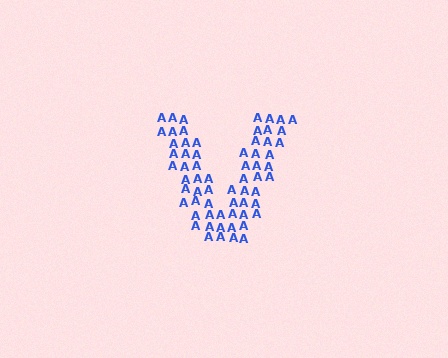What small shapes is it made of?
It is made of small letter A's.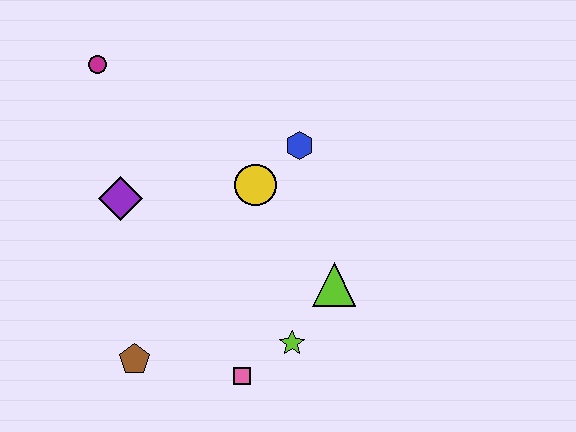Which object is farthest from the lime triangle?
The magenta circle is farthest from the lime triangle.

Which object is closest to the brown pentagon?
The pink square is closest to the brown pentagon.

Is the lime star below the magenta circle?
Yes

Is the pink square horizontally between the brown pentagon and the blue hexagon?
Yes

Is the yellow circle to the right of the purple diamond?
Yes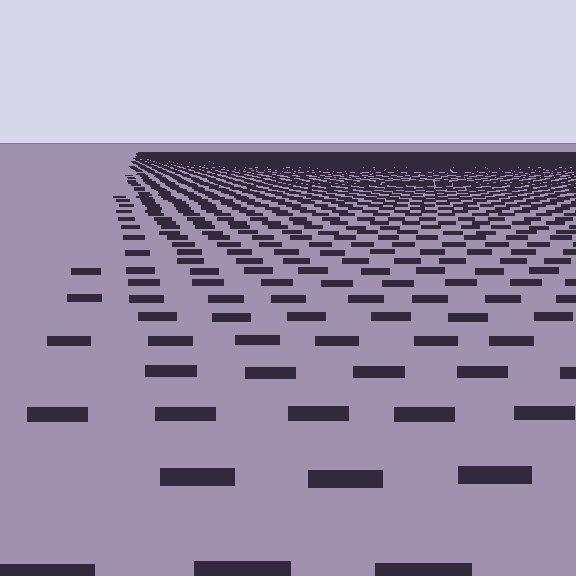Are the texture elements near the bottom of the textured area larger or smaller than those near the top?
Larger. Near the bottom, elements are closer to the viewer and appear at a bigger on-screen size.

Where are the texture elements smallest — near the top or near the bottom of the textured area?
Near the top.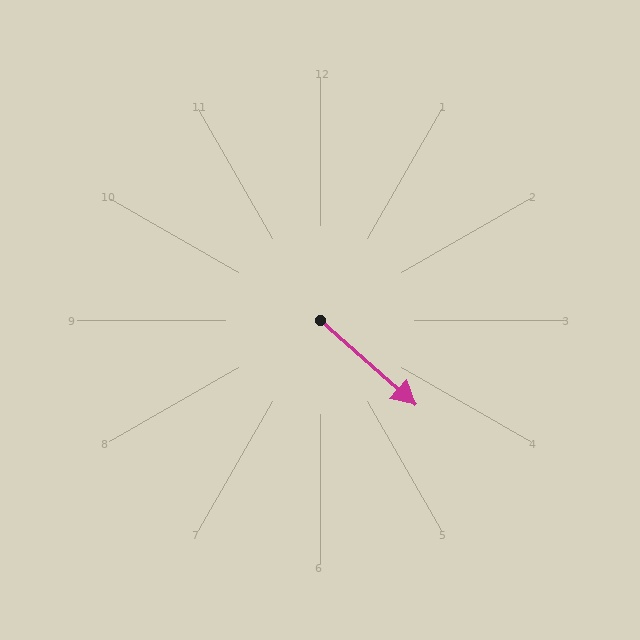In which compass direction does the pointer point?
Southeast.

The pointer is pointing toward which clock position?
Roughly 4 o'clock.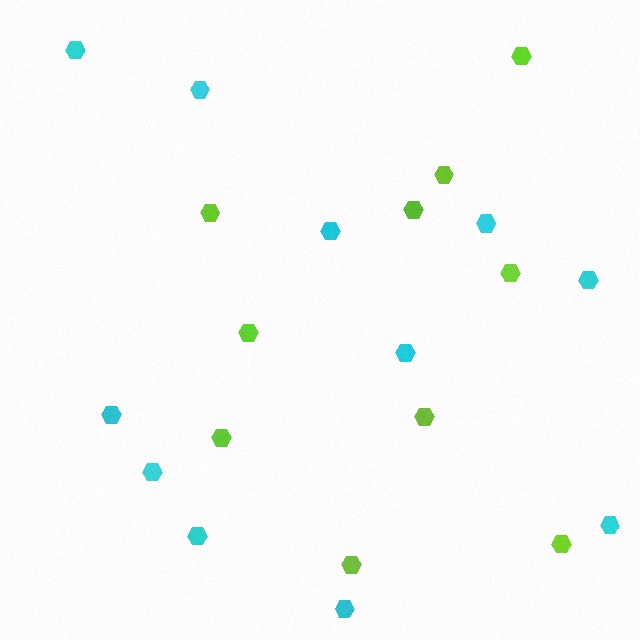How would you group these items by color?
There are 2 groups: one group of lime hexagons (10) and one group of cyan hexagons (11).